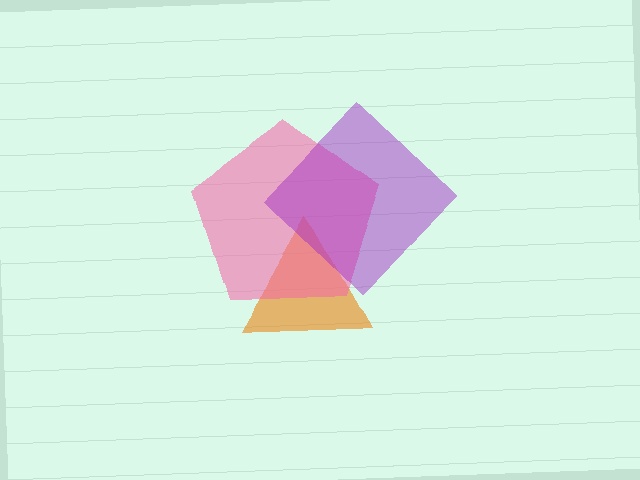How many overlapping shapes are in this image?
There are 3 overlapping shapes in the image.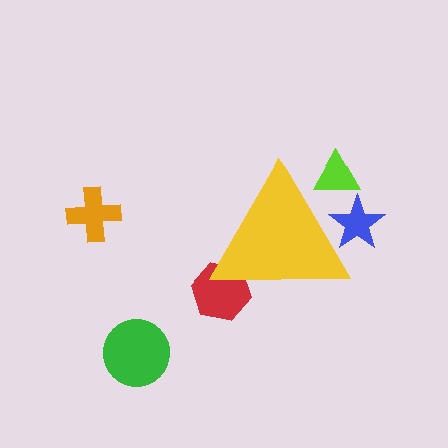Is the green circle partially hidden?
No, the green circle is fully visible.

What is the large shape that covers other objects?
A yellow triangle.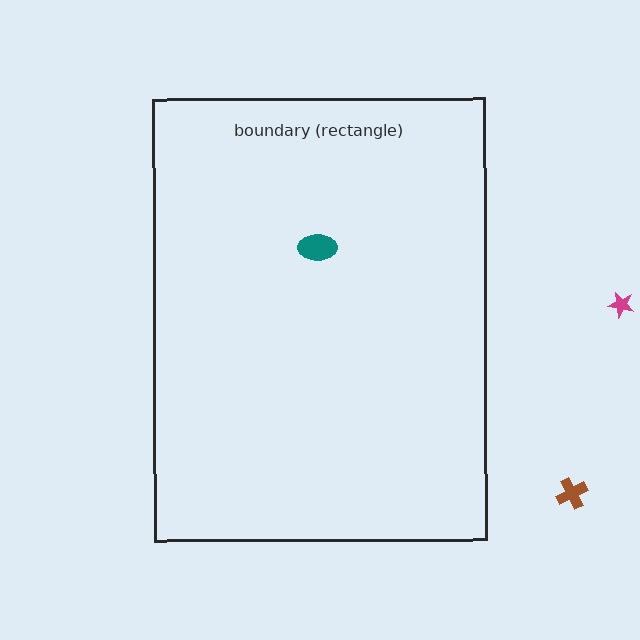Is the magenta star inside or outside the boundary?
Outside.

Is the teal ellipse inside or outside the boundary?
Inside.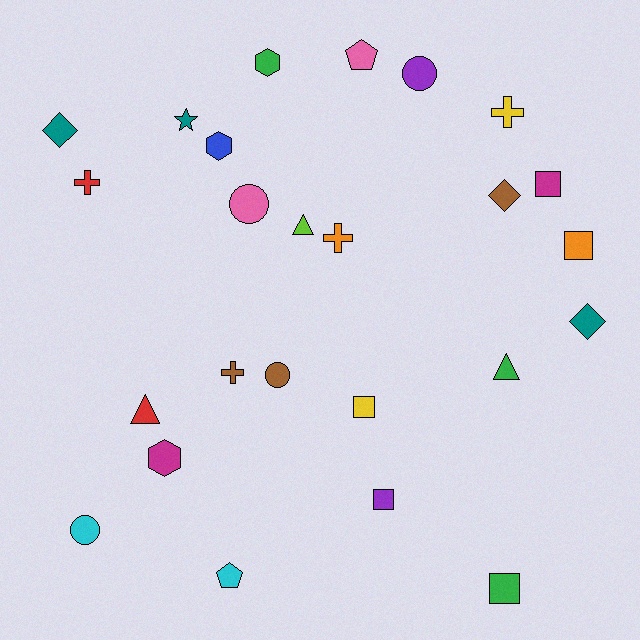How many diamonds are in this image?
There are 3 diamonds.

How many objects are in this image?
There are 25 objects.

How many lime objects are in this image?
There is 1 lime object.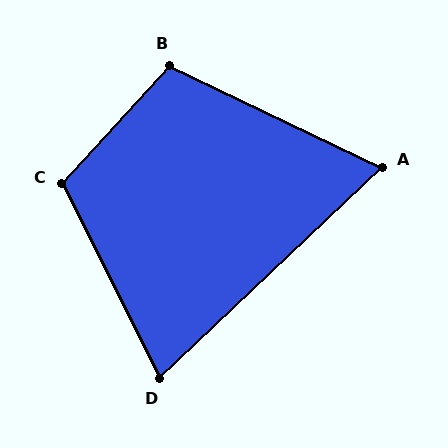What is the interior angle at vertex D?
Approximately 73 degrees (acute).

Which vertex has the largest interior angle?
C, at approximately 111 degrees.